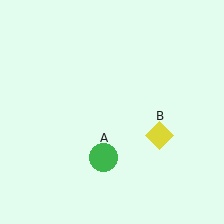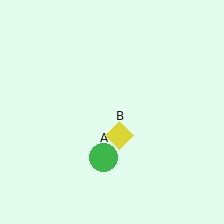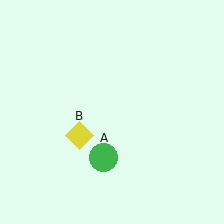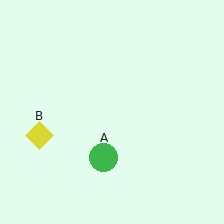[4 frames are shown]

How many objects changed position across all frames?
1 object changed position: yellow diamond (object B).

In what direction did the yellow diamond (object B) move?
The yellow diamond (object B) moved left.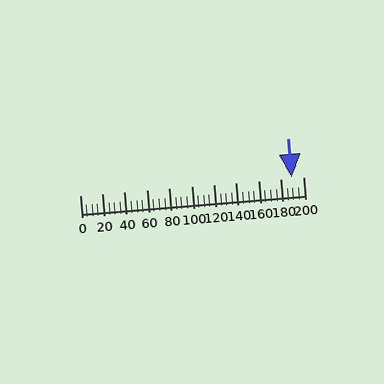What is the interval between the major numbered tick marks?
The major tick marks are spaced 20 units apart.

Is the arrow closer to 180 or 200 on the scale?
The arrow is closer to 200.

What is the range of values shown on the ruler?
The ruler shows values from 0 to 200.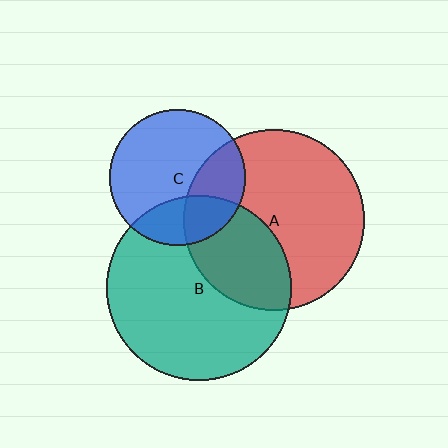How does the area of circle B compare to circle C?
Approximately 1.8 times.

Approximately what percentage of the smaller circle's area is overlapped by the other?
Approximately 35%.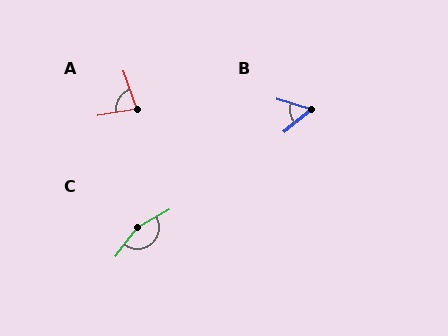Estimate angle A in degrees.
Approximately 80 degrees.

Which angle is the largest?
C, at approximately 157 degrees.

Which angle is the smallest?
B, at approximately 57 degrees.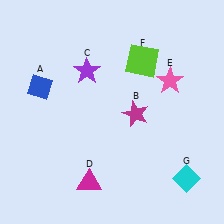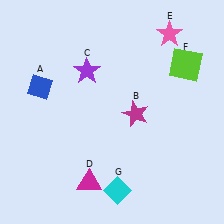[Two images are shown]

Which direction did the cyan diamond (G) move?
The cyan diamond (G) moved left.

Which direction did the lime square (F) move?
The lime square (F) moved right.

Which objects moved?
The objects that moved are: the pink star (E), the lime square (F), the cyan diamond (G).